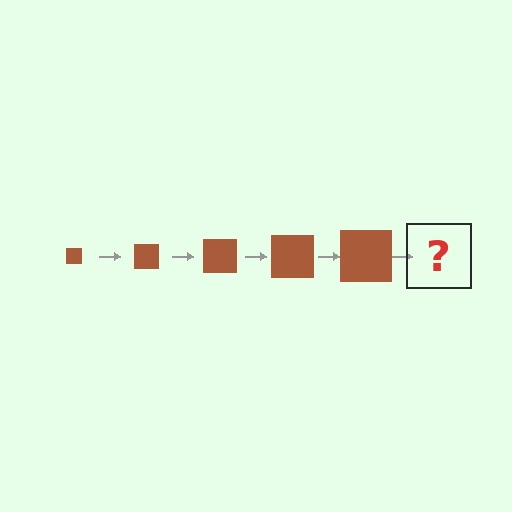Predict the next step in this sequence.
The next step is a brown square, larger than the previous one.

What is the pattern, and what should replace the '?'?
The pattern is that the square gets progressively larger each step. The '?' should be a brown square, larger than the previous one.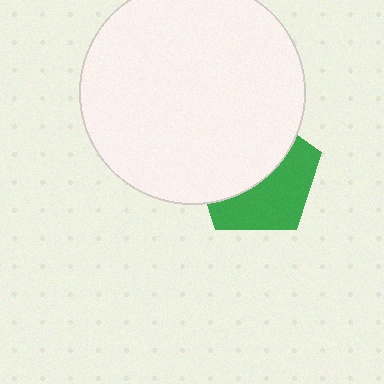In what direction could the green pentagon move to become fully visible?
The green pentagon could move down. That would shift it out from behind the white circle entirely.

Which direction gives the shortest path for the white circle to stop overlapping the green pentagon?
Moving up gives the shortest separation.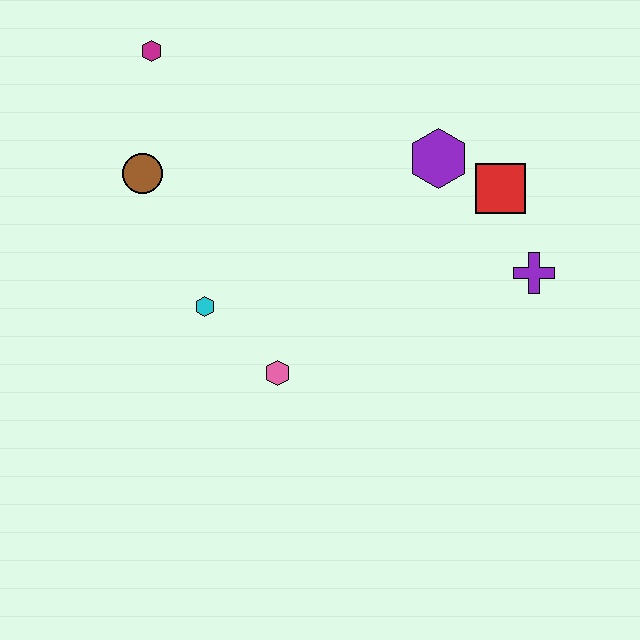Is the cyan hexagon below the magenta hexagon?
Yes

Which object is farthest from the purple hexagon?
The magenta hexagon is farthest from the purple hexagon.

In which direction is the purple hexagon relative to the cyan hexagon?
The purple hexagon is to the right of the cyan hexagon.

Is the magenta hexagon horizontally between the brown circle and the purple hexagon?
Yes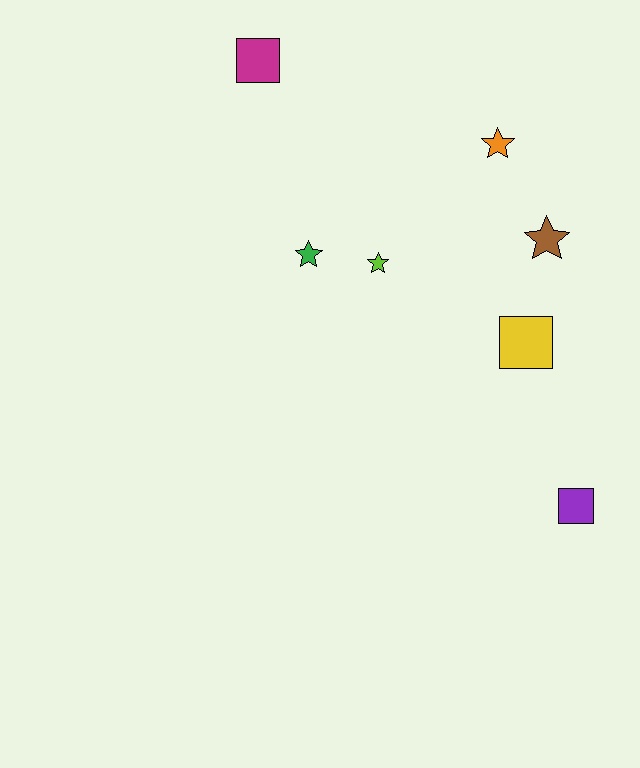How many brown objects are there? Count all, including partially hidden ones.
There is 1 brown object.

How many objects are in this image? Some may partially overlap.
There are 7 objects.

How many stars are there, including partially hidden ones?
There are 4 stars.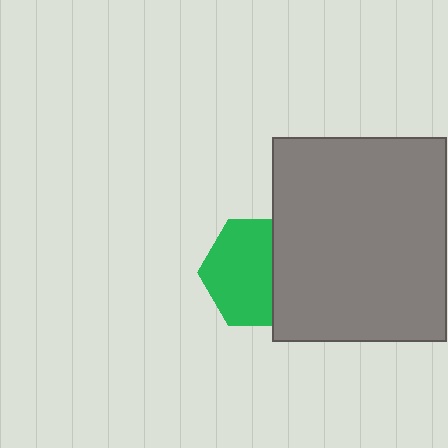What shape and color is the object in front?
The object in front is a gray rectangle.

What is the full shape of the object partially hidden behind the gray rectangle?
The partially hidden object is a green hexagon.